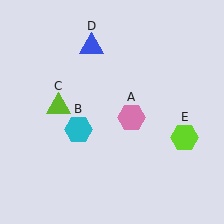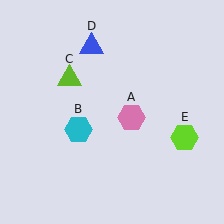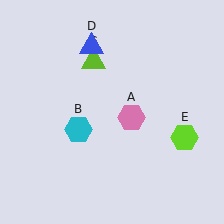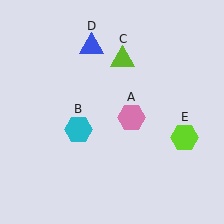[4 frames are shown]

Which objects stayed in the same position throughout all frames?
Pink hexagon (object A) and cyan hexagon (object B) and blue triangle (object D) and lime hexagon (object E) remained stationary.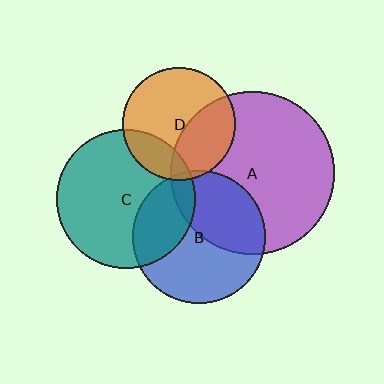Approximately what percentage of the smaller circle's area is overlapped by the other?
Approximately 40%.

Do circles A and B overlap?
Yes.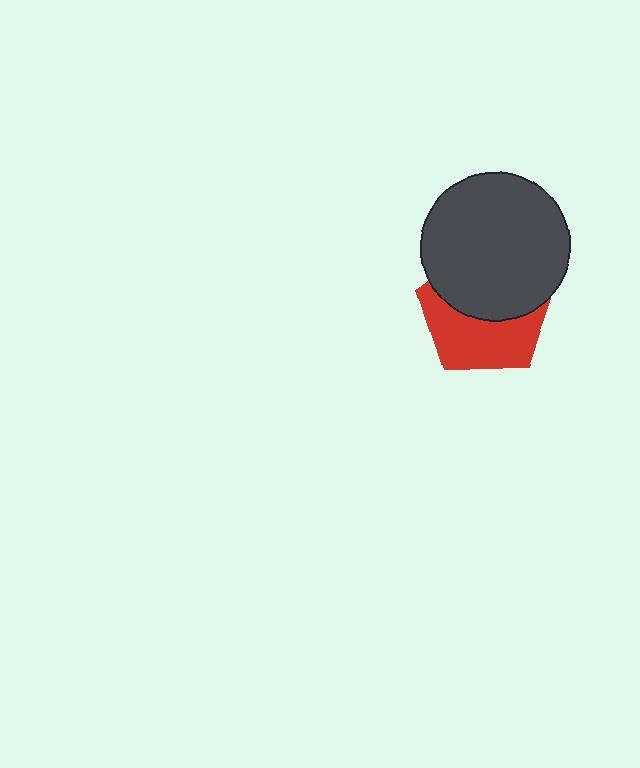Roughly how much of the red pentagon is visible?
About half of it is visible (roughly 49%).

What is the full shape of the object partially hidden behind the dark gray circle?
The partially hidden object is a red pentagon.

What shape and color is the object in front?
The object in front is a dark gray circle.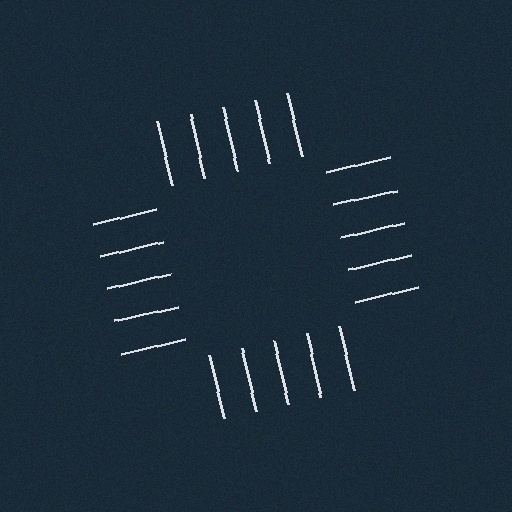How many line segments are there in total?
20 — 5 along each of the 4 edges.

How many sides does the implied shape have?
4 sides — the line-ends trace a square.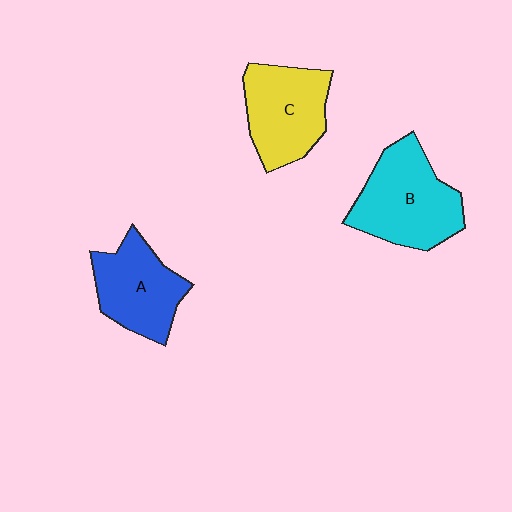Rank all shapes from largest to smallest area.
From largest to smallest: B (cyan), C (yellow), A (blue).